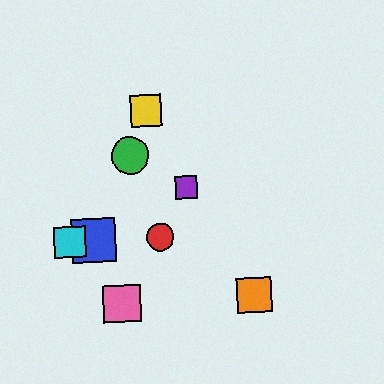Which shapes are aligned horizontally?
The red circle, the blue square, the cyan square are aligned horizontally.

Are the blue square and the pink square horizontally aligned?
No, the blue square is at y≈241 and the pink square is at y≈304.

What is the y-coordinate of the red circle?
The red circle is at y≈237.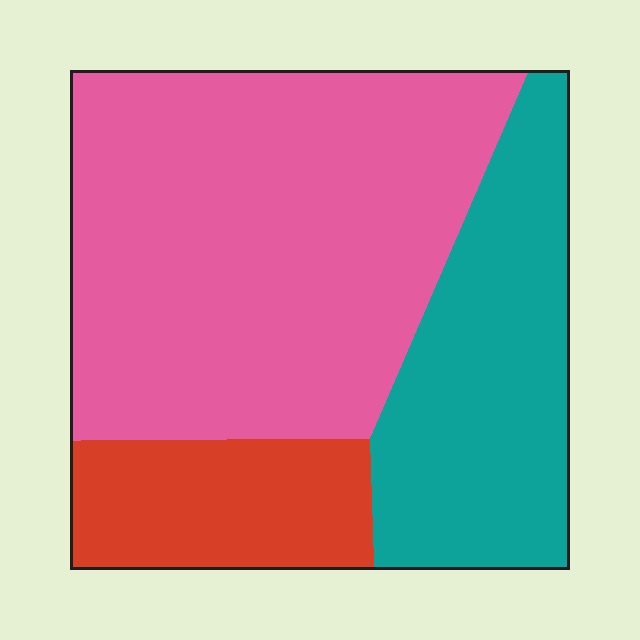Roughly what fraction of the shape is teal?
Teal takes up about one quarter (1/4) of the shape.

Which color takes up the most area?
Pink, at roughly 55%.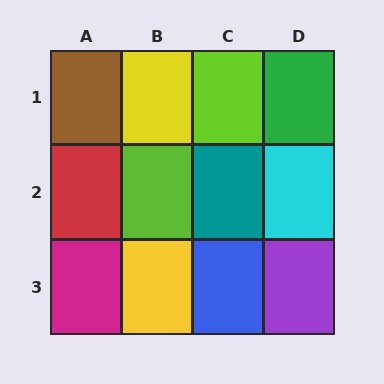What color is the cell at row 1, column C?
Lime.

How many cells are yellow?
2 cells are yellow.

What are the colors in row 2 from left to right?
Red, lime, teal, cyan.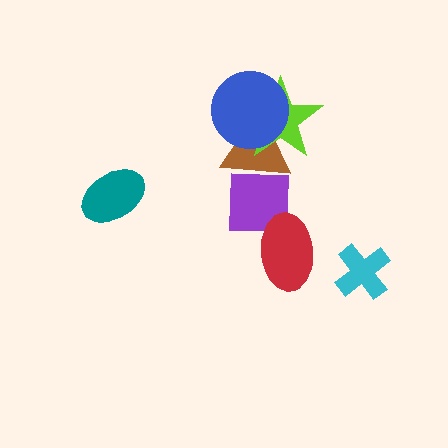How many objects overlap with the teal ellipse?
0 objects overlap with the teal ellipse.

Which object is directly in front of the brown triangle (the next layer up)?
The lime star is directly in front of the brown triangle.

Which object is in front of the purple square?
The red ellipse is in front of the purple square.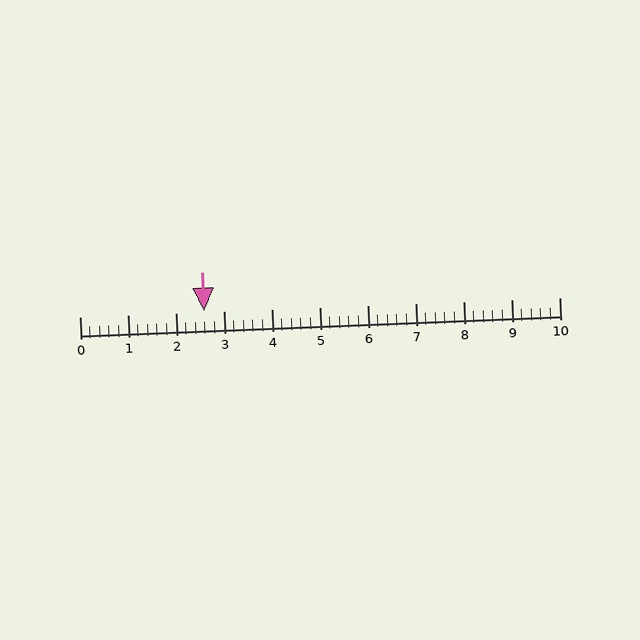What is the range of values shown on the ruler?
The ruler shows values from 0 to 10.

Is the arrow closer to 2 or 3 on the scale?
The arrow is closer to 3.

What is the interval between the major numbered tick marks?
The major tick marks are spaced 1 units apart.